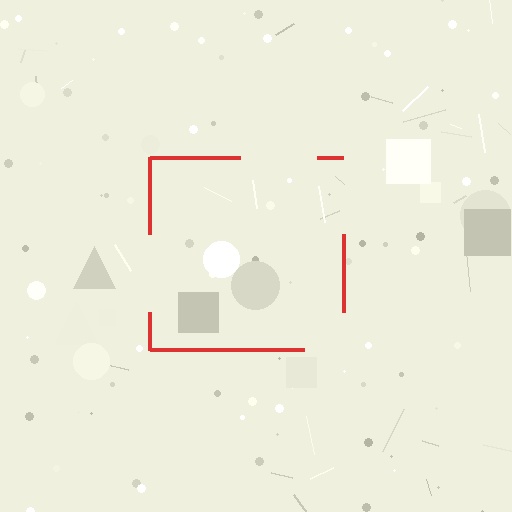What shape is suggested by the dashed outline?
The dashed outline suggests a square.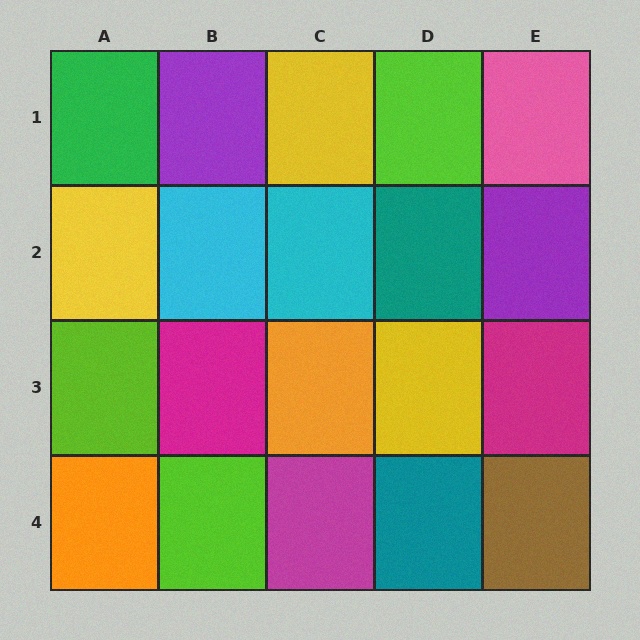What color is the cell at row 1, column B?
Purple.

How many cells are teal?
2 cells are teal.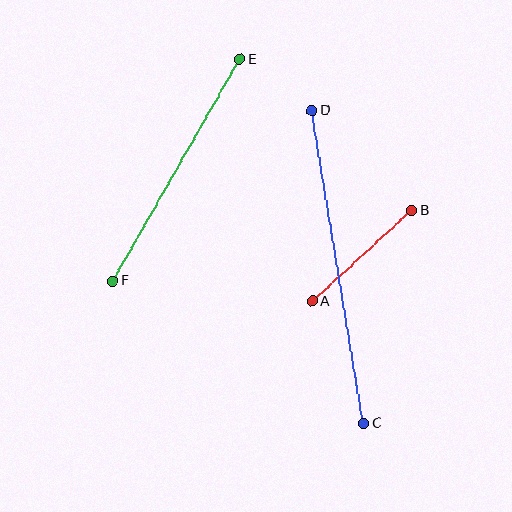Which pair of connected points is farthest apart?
Points C and D are farthest apart.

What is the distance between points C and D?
The distance is approximately 317 pixels.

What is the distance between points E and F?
The distance is approximately 255 pixels.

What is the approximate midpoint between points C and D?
The midpoint is at approximately (338, 267) pixels.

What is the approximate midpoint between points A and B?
The midpoint is at approximately (362, 256) pixels.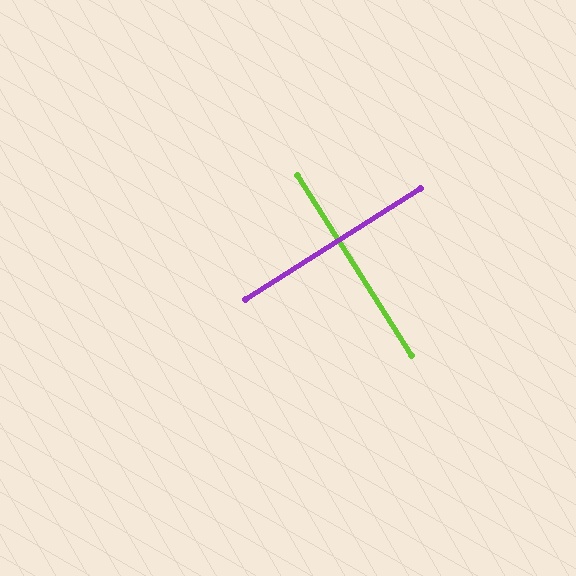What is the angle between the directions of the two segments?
Approximately 90 degrees.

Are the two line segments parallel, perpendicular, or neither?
Perpendicular — they meet at approximately 90°.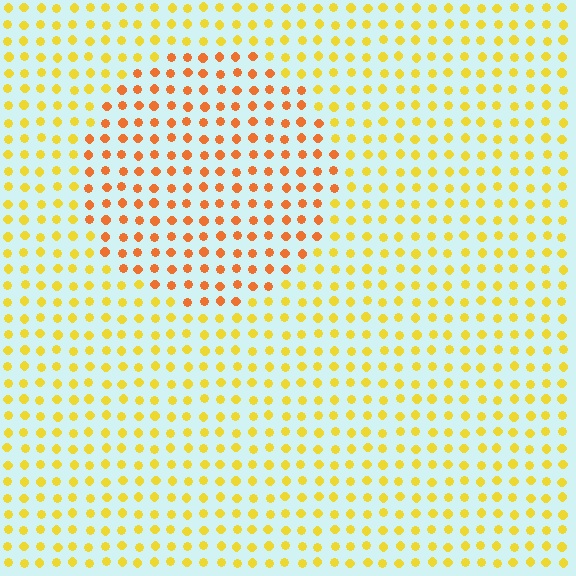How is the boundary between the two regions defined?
The boundary is defined purely by a slight shift in hue (about 32 degrees). Spacing, size, and orientation are identical on both sides.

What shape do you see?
I see a circle.